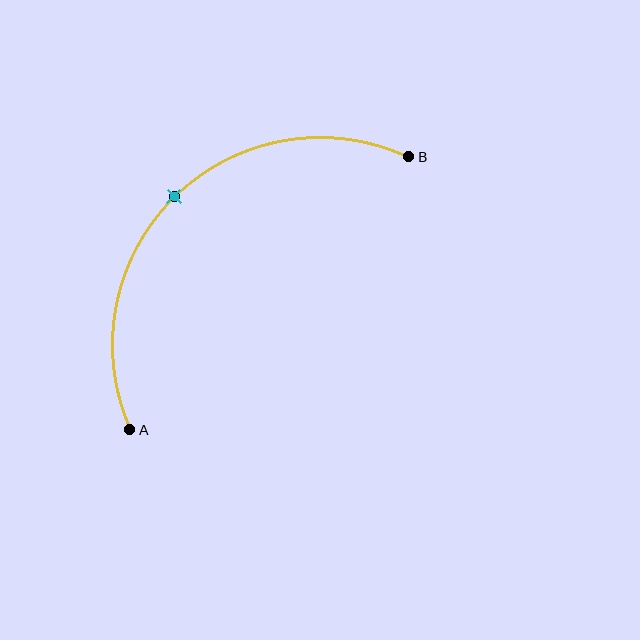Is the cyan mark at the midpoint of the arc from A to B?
Yes. The cyan mark lies on the arc at equal arc-length from both A and B — it is the arc midpoint.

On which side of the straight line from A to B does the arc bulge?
The arc bulges above and to the left of the straight line connecting A and B.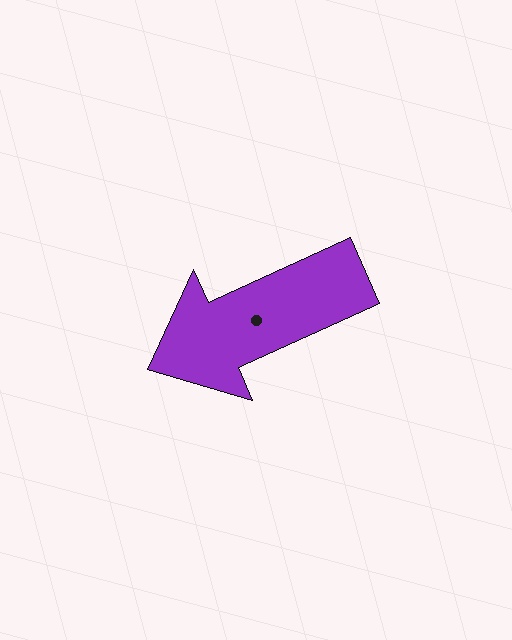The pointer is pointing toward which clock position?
Roughly 8 o'clock.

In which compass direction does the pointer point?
Southwest.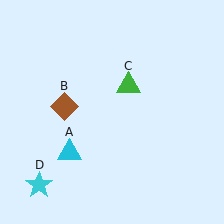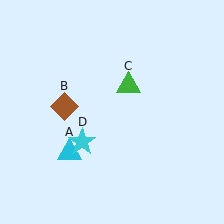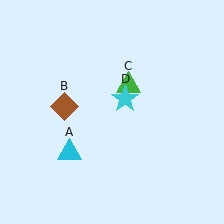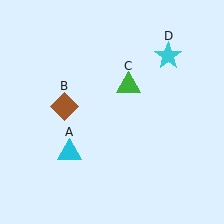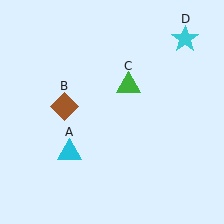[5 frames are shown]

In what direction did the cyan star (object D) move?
The cyan star (object D) moved up and to the right.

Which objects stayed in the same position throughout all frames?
Cyan triangle (object A) and brown diamond (object B) and green triangle (object C) remained stationary.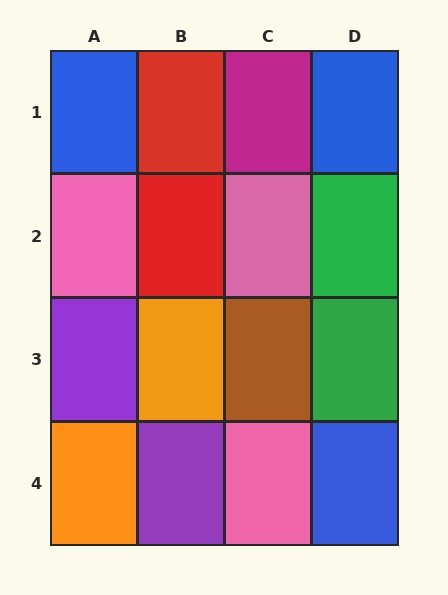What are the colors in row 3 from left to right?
Purple, orange, brown, green.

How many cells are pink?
3 cells are pink.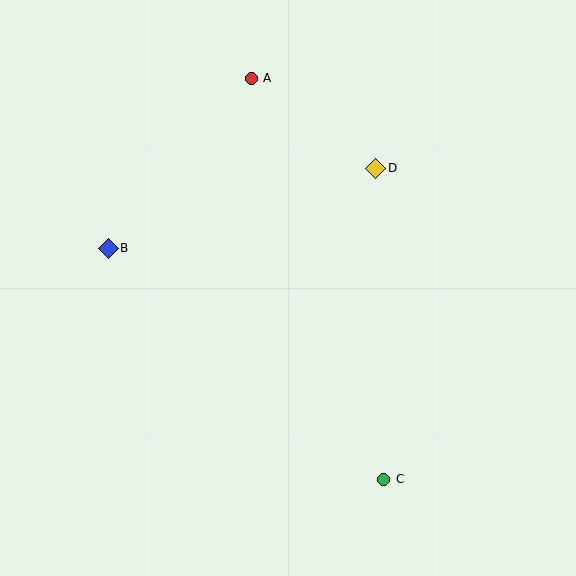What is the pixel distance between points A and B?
The distance between A and B is 222 pixels.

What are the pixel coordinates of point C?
Point C is at (384, 479).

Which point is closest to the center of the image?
Point D at (376, 168) is closest to the center.